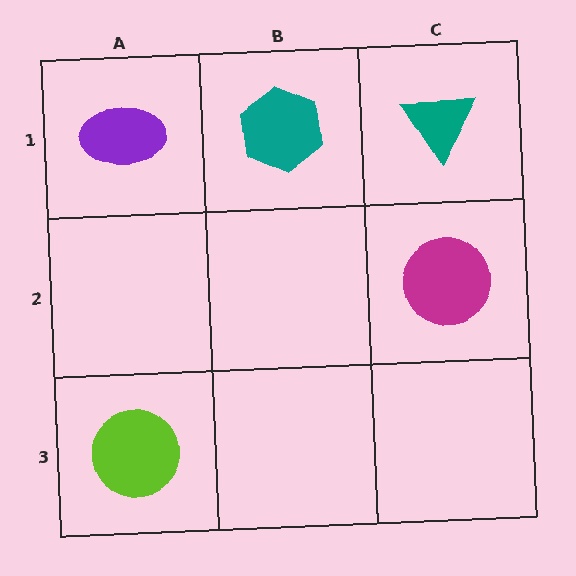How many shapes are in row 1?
3 shapes.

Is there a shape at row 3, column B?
No, that cell is empty.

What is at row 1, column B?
A teal hexagon.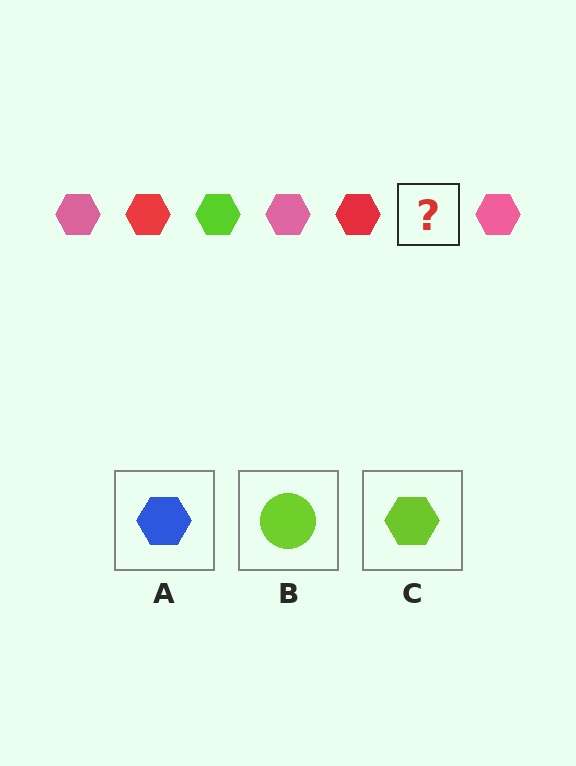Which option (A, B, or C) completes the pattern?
C.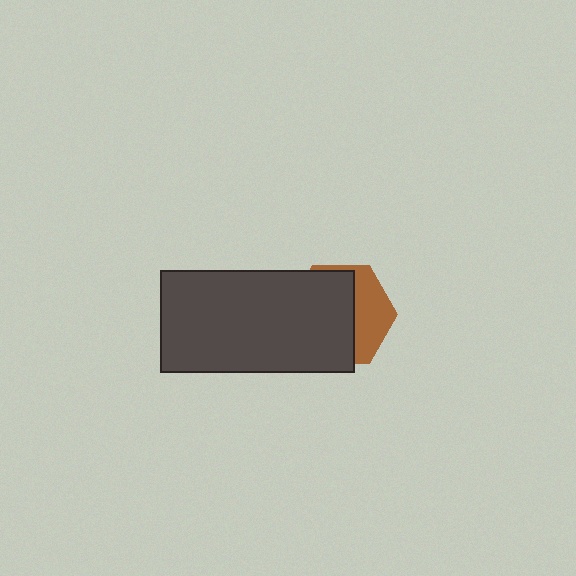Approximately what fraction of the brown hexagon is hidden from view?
Roughly 65% of the brown hexagon is hidden behind the dark gray rectangle.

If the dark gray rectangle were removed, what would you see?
You would see the complete brown hexagon.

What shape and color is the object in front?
The object in front is a dark gray rectangle.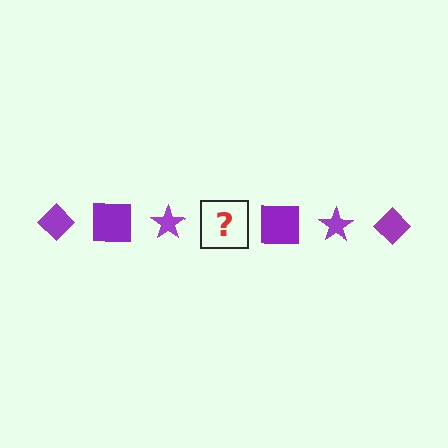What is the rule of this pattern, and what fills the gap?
The rule is that the pattern cycles through diamond, square, star shapes in purple. The gap should be filled with a purple diamond.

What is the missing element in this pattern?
The missing element is a purple diamond.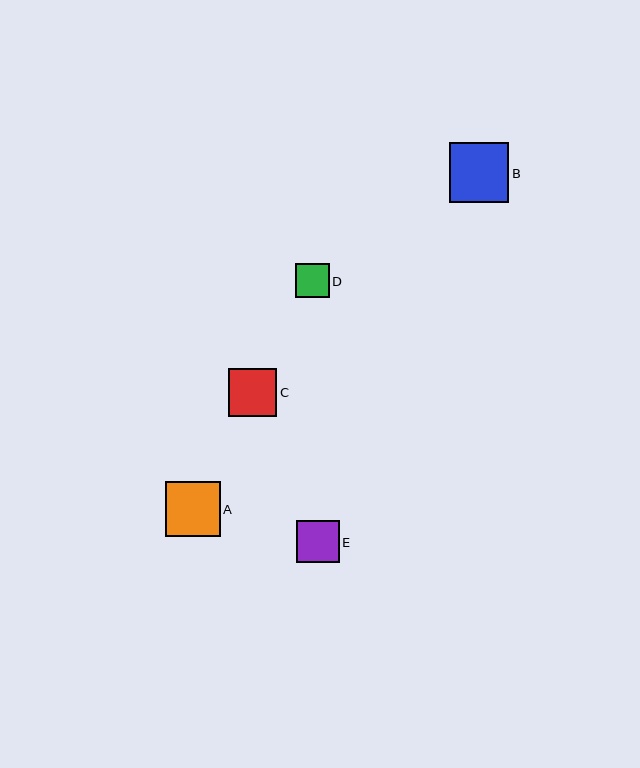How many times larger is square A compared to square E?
Square A is approximately 1.3 times the size of square E.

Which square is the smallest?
Square D is the smallest with a size of approximately 34 pixels.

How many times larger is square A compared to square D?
Square A is approximately 1.6 times the size of square D.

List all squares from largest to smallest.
From largest to smallest: B, A, C, E, D.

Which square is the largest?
Square B is the largest with a size of approximately 59 pixels.